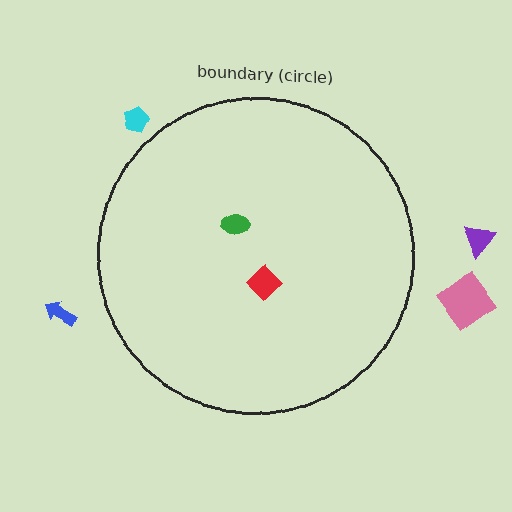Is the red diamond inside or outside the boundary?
Inside.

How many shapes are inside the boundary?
2 inside, 4 outside.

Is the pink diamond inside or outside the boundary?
Outside.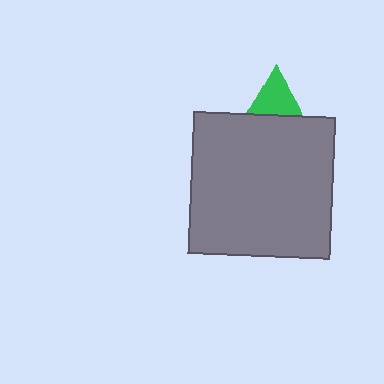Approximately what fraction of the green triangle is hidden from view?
Roughly 66% of the green triangle is hidden behind the gray square.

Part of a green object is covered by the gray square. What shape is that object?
It is a triangle.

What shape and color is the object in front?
The object in front is a gray square.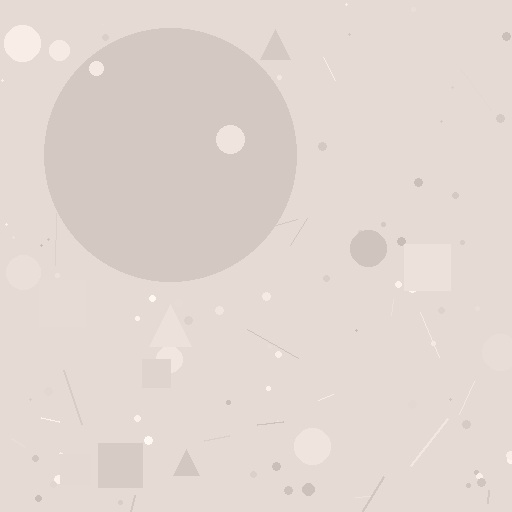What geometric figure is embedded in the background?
A circle is embedded in the background.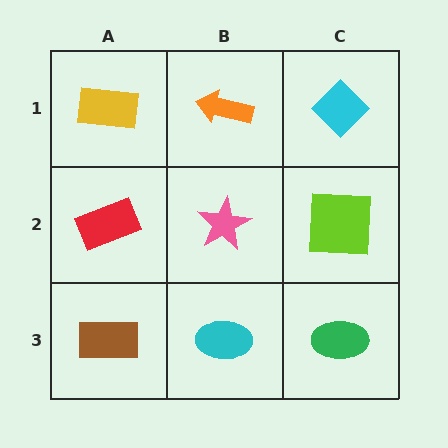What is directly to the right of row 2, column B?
A lime square.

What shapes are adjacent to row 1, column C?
A lime square (row 2, column C), an orange arrow (row 1, column B).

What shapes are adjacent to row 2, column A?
A yellow rectangle (row 1, column A), a brown rectangle (row 3, column A), a pink star (row 2, column B).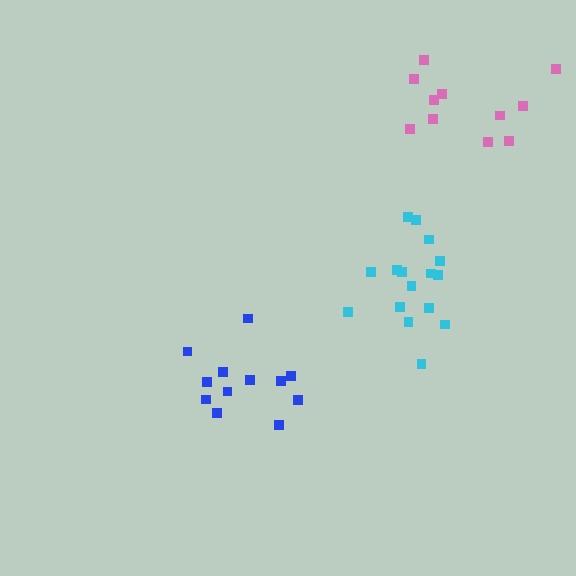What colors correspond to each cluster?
The clusters are colored: blue, cyan, pink.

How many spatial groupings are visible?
There are 3 spatial groupings.